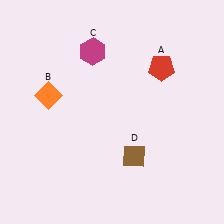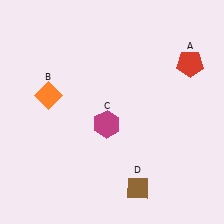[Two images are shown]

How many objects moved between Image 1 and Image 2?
3 objects moved between the two images.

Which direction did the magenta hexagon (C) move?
The magenta hexagon (C) moved down.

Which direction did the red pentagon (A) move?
The red pentagon (A) moved right.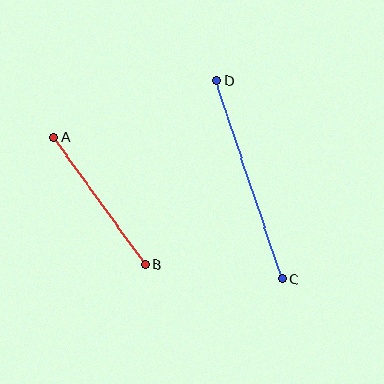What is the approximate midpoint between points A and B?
The midpoint is at approximately (100, 201) pixels.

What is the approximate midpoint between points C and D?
The midpoint is at approximately (249, 180) pixels.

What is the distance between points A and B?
The distance is approximately 157 pixels.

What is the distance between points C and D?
The distance is approximately 209 pixels.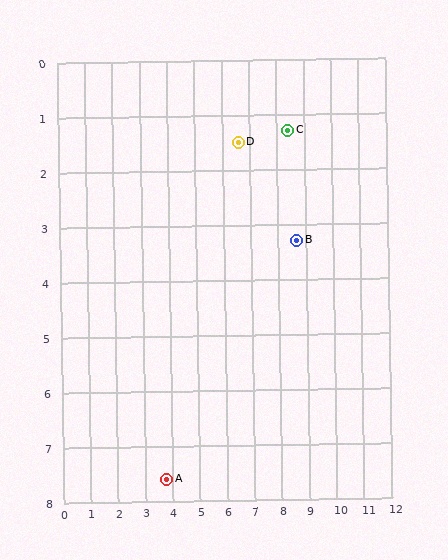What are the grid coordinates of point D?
Point D is at approximately (6.6, 1.5).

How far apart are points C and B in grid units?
Points C and B are about 2.0 grid units apart.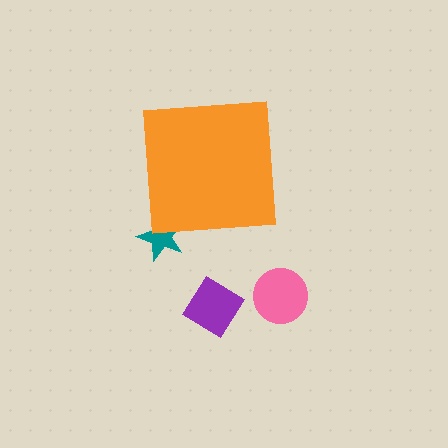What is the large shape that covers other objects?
An orange square.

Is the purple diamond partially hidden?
No, the purple diamond is fully visible.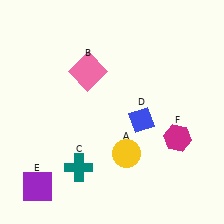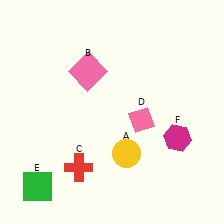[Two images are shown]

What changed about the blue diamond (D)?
In Image 1, D is blue. In Image 2, it changed to pink.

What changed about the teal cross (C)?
In Image 1, C is teal. In Image 2, it changed to red.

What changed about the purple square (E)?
In Image 1, E is purple. In Image 2, it changed to green.